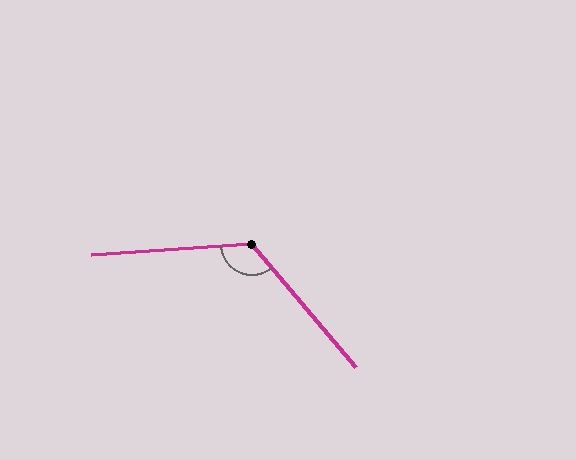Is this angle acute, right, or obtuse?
It is obtuse.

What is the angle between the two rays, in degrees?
Approximately 126 degrees.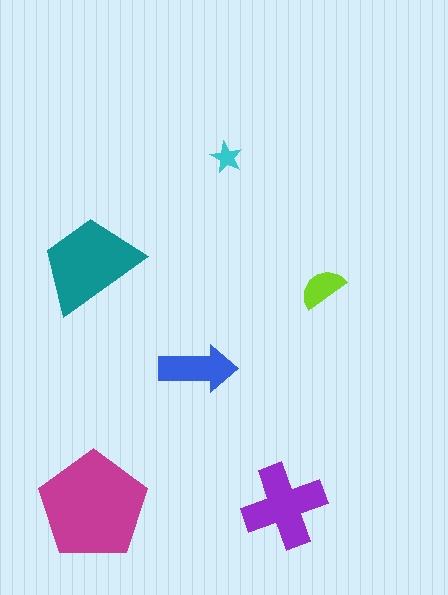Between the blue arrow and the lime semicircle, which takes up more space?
The blue arrow.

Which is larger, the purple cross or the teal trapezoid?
The teal trapezoid.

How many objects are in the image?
There are 6 objects in the image.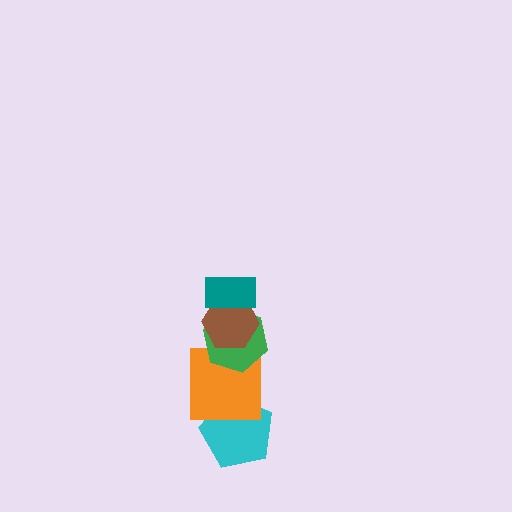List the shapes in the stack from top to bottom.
From top to bottom: the teal rectangle, the brown hexagon, the green hexagon, the orange square, the cyan pentagon.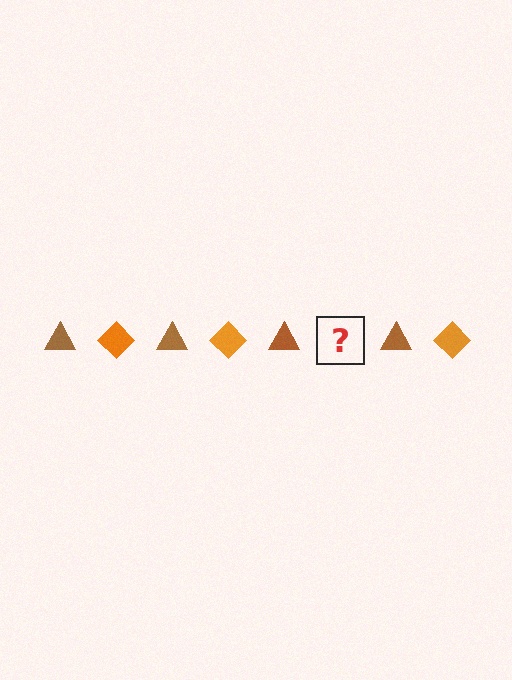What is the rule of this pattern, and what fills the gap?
The rule is that the pattern alternates between brown triangle and orange diamond. The gap should be filled with an orange diamond.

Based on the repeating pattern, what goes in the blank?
The blank should be an orange diamond.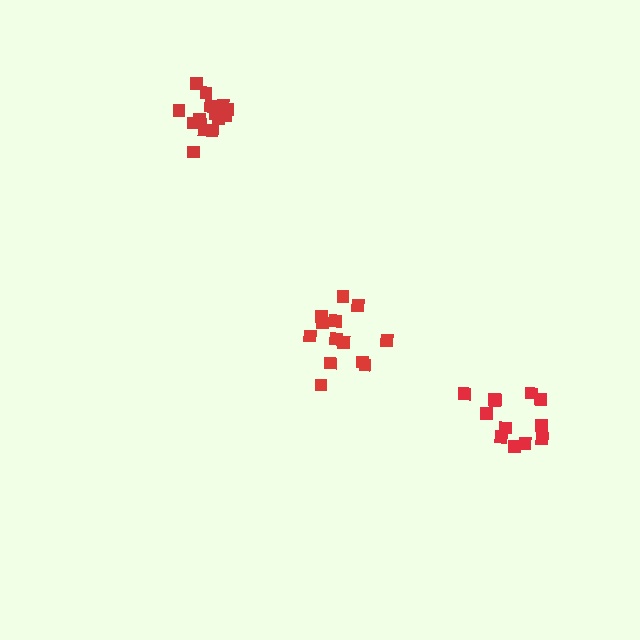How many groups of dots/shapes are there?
There are 3 groups.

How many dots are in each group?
Group 1: 13 dots, Group 2: 12 dots, Group 3: 15 dots (40 total).